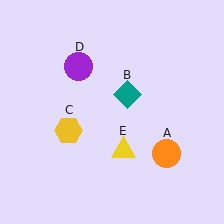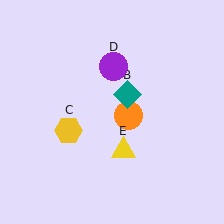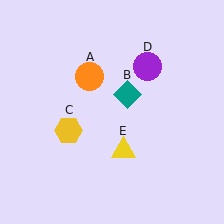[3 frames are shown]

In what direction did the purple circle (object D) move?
The purple circle (object D) moved right.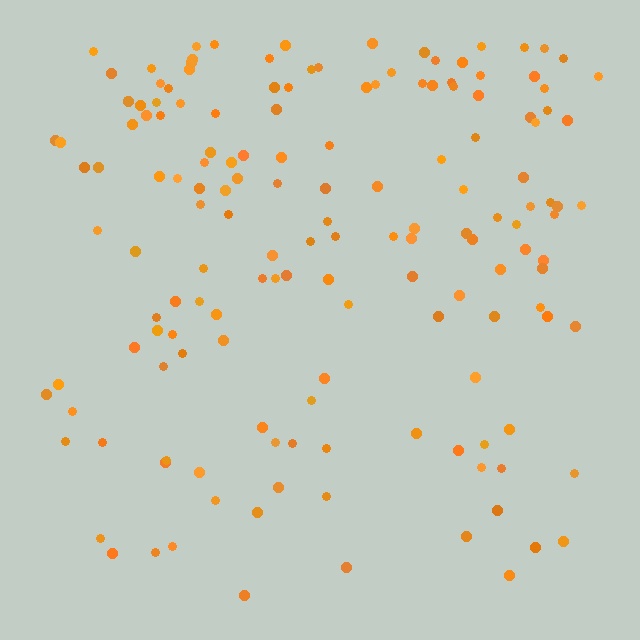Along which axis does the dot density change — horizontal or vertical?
Vertical.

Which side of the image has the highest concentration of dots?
The top.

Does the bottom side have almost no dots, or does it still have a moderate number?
Still a moderate number, just noticeably fewer than the top.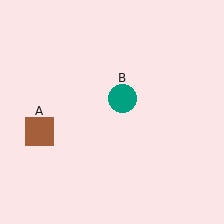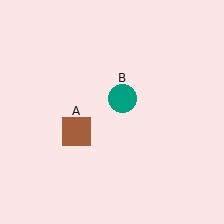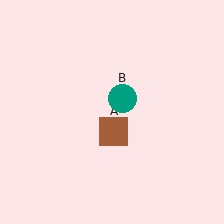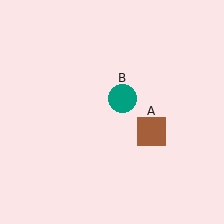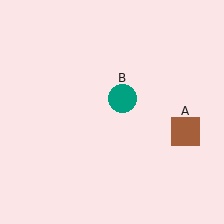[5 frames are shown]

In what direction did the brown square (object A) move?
The brown square (object A) moved right.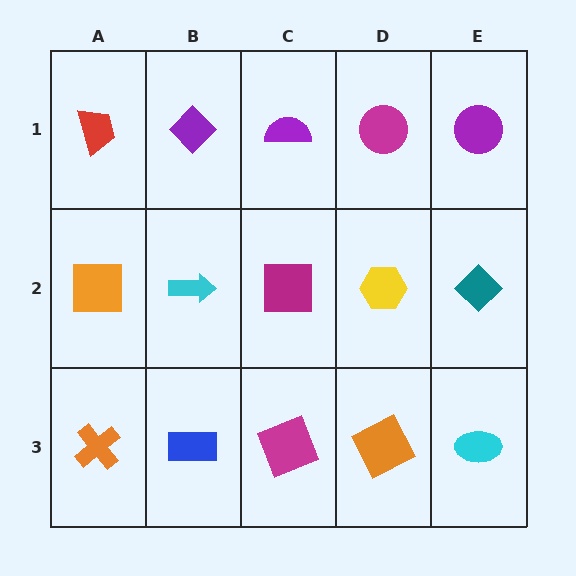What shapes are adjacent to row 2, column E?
A purple circle (row 1, column E), a cyan ellipse (row 3, column E), a yellow hexagon (row 2, column D).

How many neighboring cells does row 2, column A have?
3.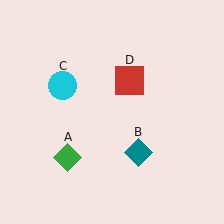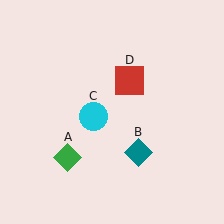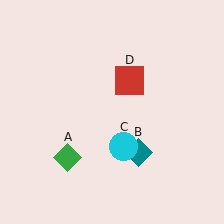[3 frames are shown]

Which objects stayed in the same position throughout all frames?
Green diamond (object A) and teal diamond (object B) and red square (object D) remained stationary.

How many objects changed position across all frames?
1 object changed position: cyan circle (object C).